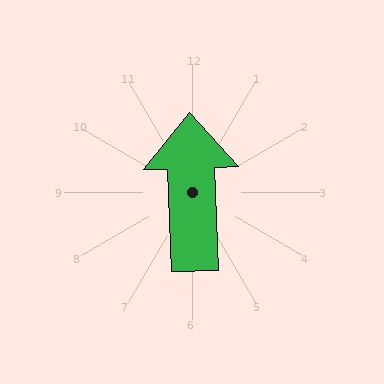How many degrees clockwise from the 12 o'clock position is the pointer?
Approximately 358 degrees.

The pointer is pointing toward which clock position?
Roughly 12 o'clock.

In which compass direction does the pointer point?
North.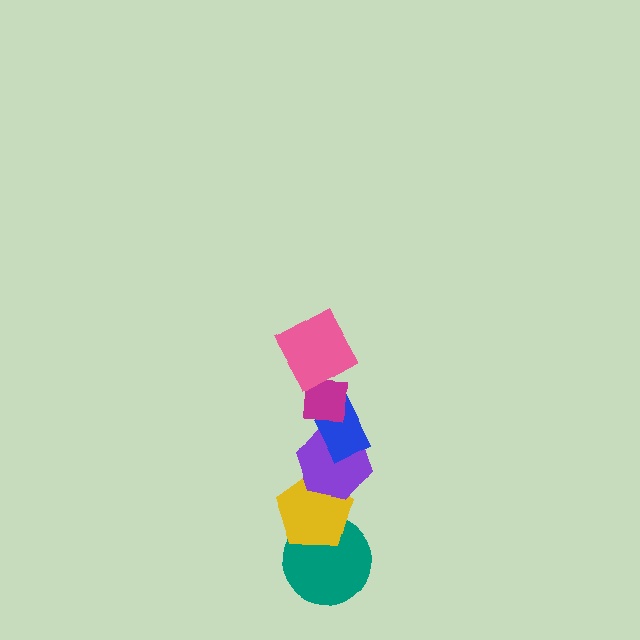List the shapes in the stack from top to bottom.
From top to bottom: the pink square, the magenta square, the blue rectangle, the purple hexagon, the yellow pentagon, the teal circle.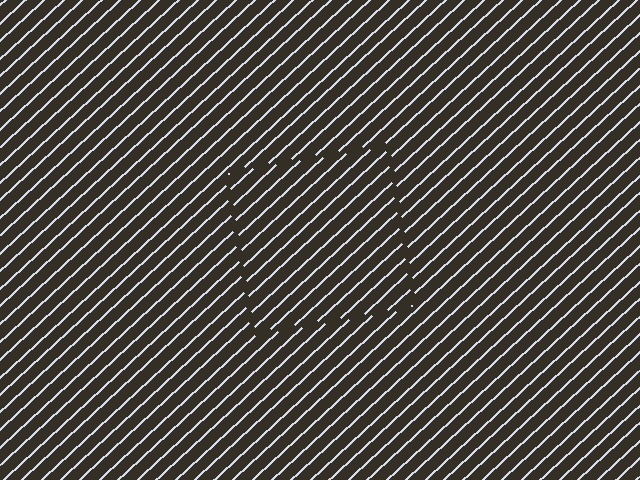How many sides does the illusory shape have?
4 sides — the line-ends trace a square.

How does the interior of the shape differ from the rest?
The interior of the shape contains the same grating, shifted by half a period — the contour is defined by the phase discontinuity where line-ends from the inner and outer gratings abut.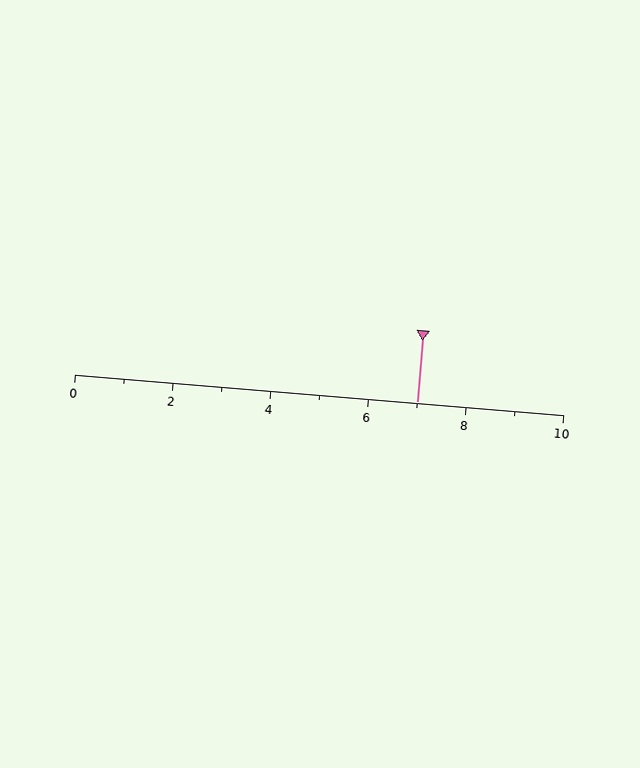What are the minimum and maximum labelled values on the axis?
The axis runs from 0 to 10.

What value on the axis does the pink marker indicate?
The marker indicates approximately 7.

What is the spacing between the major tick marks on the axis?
The major ticks are spaced 2 apart.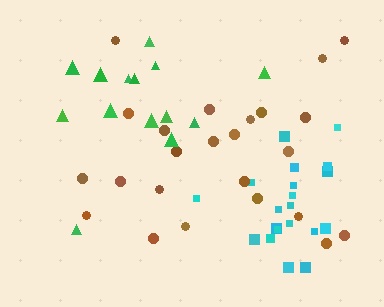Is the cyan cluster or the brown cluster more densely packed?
Cyan.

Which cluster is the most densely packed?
Cyan.